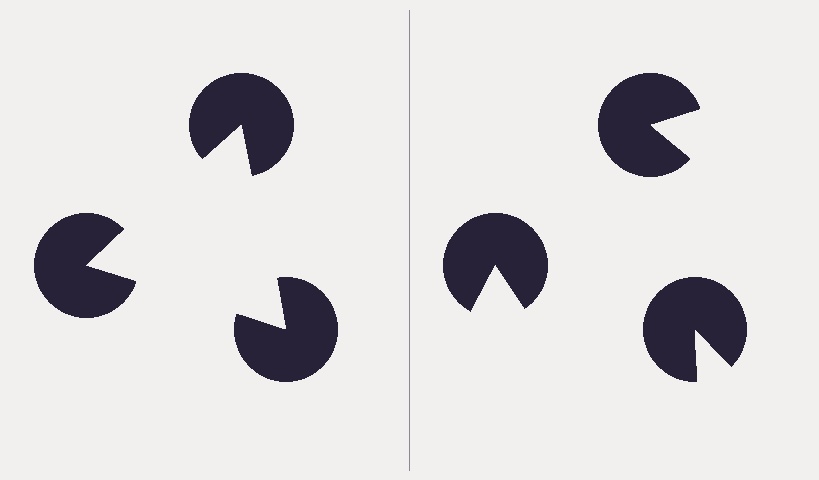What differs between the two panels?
The pac-man discs are positioned identically on both sides; only the wedge orientations differ. On the left they align to a triangle; on the right they are misaligned.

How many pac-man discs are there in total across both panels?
6 — 3 on each side.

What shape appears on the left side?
An illusory triangle.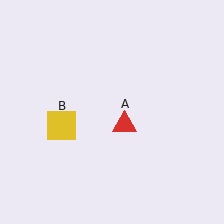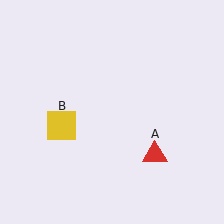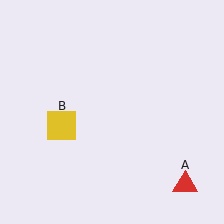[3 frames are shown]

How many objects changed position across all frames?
1 object changed position: red triangle (object A).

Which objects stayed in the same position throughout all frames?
Yellow square (object B) remained stationary.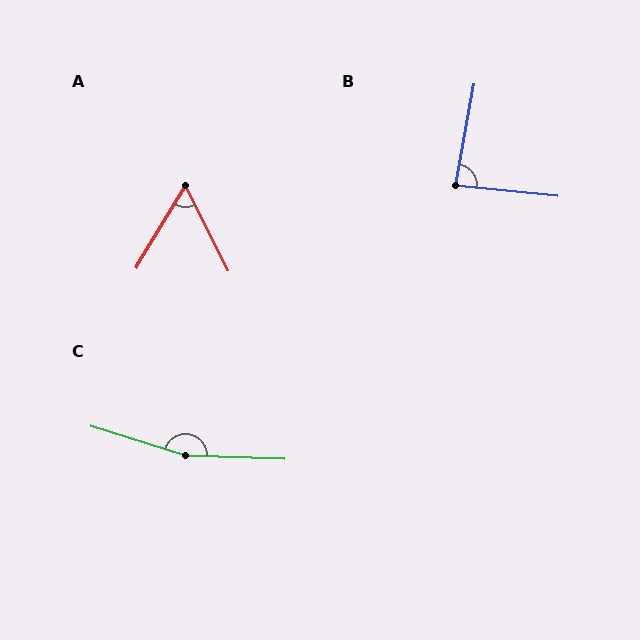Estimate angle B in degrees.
Approximately 85 degrees.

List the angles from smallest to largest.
A (57°), B (85°), C (164°).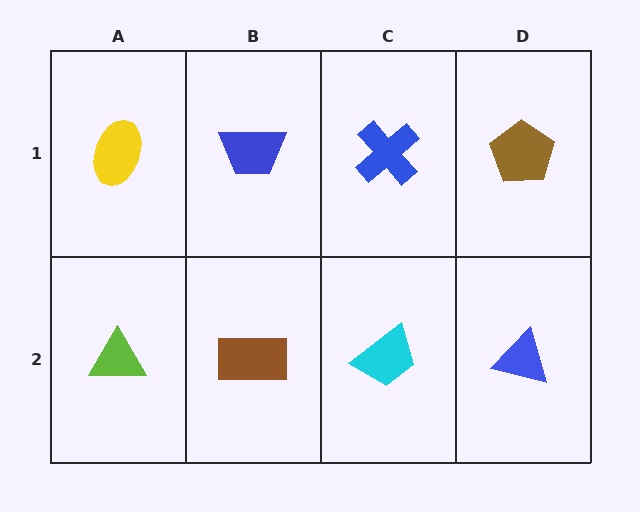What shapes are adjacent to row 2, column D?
A brown pentagon (row 1, column D), a cyan trapezoid (row 2, column C).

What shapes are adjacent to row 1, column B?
A brown rectangle (row 2, column B), a yellow ellipse (row 1, column A), a blue cross (row 1, column C).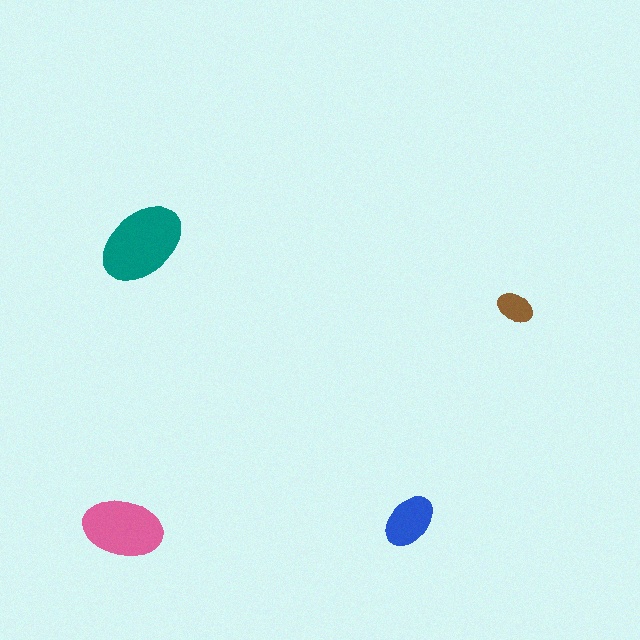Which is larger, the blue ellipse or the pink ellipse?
The pink one.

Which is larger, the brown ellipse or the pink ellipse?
The pink one.